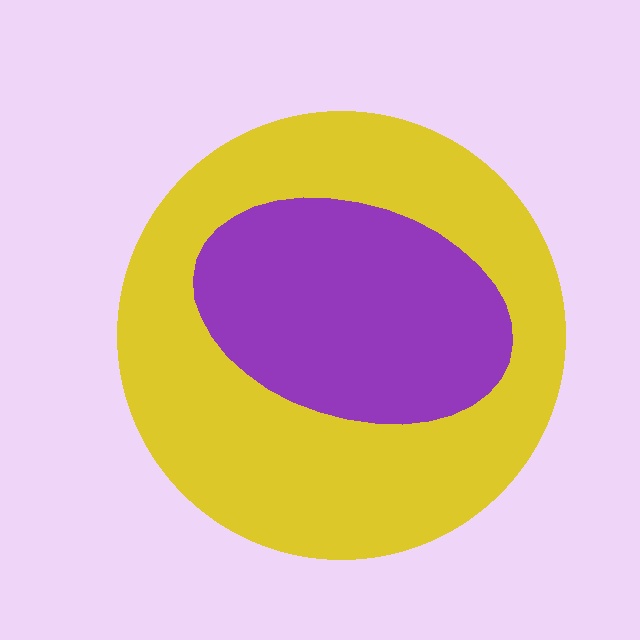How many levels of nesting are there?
2.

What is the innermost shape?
The purple ellipse.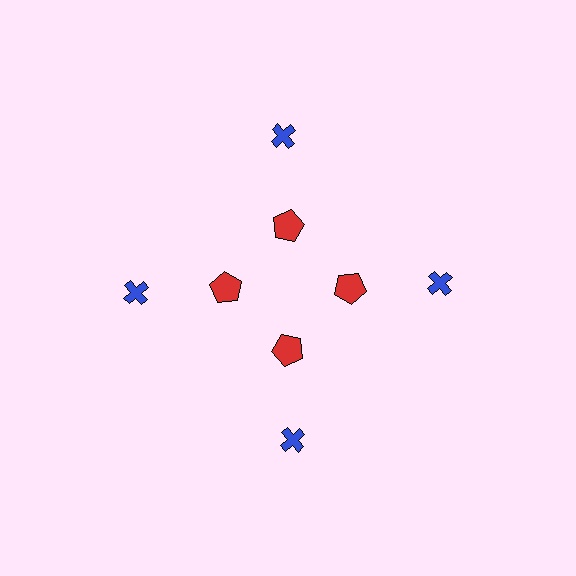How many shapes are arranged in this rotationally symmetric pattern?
There are 8 shapes, arranged in 4 groups of 2.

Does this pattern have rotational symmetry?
Yes, this pattern has 4-fold rotational symmetry. It looks the same after rotating 90 degrees around the center.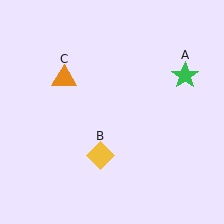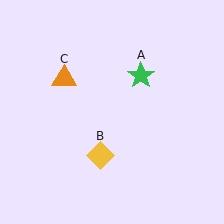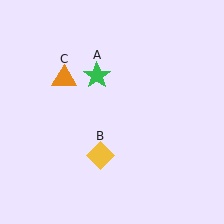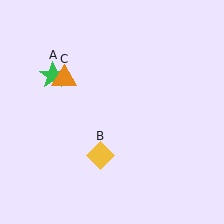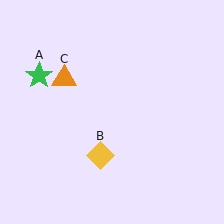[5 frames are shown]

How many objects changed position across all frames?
1 object changed position: green star (object A).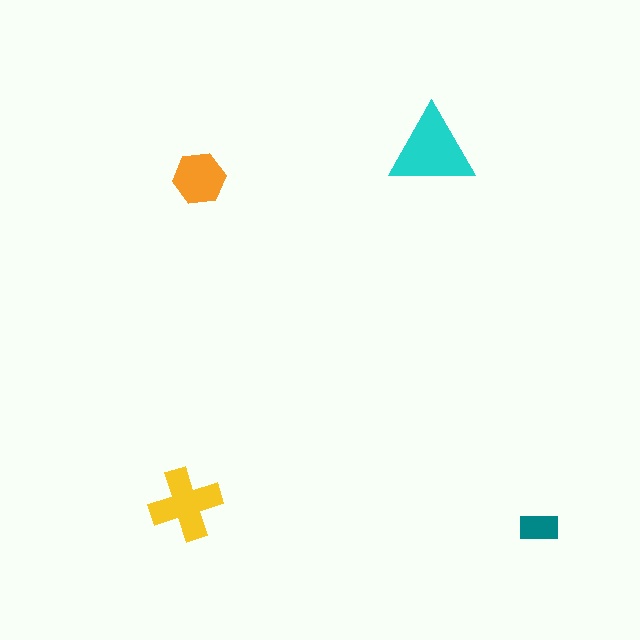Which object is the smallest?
The teal rectangle.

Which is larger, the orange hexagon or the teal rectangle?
The orange hexagon.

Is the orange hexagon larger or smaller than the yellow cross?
Smaller.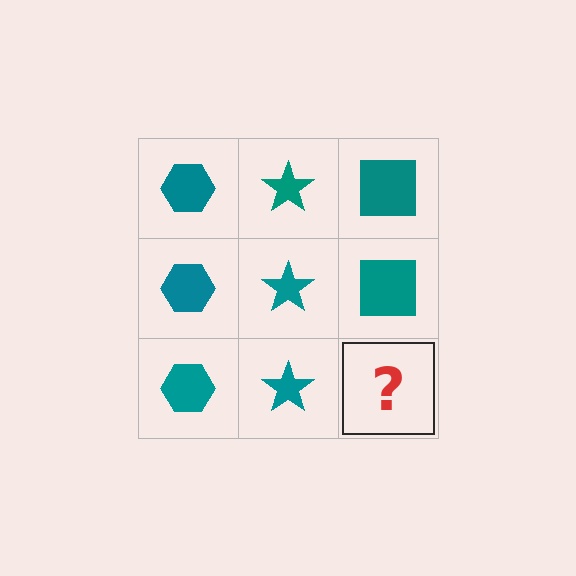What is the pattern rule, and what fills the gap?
The rule is that each column has a consistent shape. The gap should be filled with a teal square.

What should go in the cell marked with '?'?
The missing cell should contain a teal square.